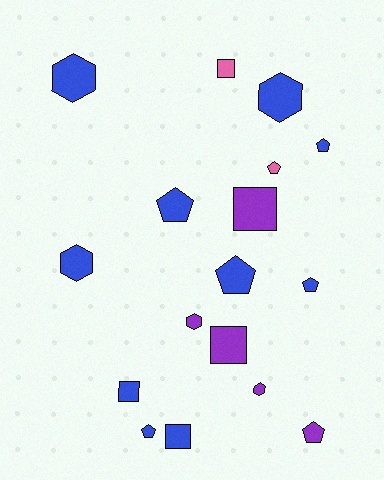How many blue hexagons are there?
There are 3 blue hexagons.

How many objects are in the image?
There are 17 objects.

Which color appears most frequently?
Blue, with 10 objects.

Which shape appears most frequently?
Pentagon, with 7 objects.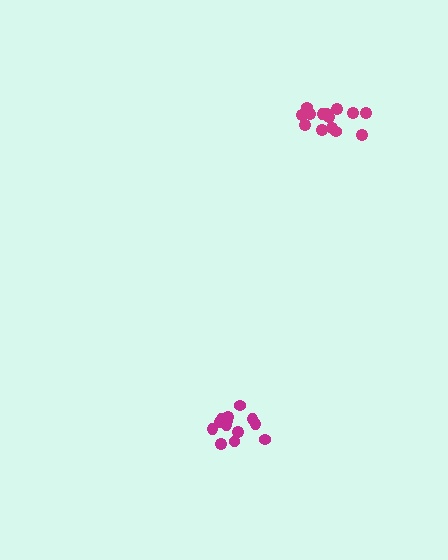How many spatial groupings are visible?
There are 2 spatial groupings.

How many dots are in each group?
Group 1: 14 dots, Group 2: 14 dots (28 total).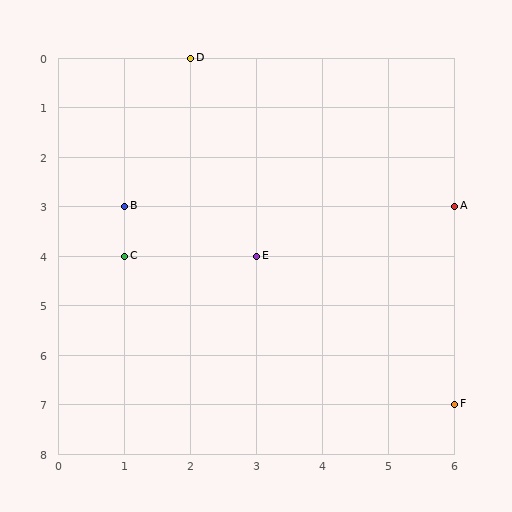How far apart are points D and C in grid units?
Points D and C are 1 column and 4 rows apart (about 4.1 grid units diagonally).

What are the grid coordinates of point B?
Point B is at grid coordinates (1, 3).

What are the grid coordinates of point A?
Point A is at grid coordinates (6, 3).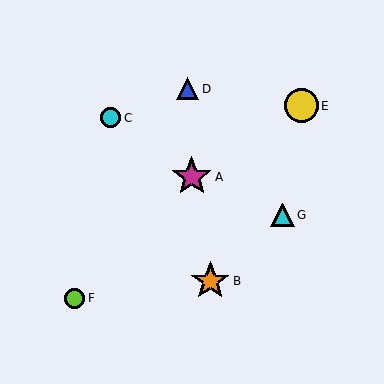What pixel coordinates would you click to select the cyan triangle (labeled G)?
Click at (282, 215) to select the cyan triangle G.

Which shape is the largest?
The magenta star (labeled A) is the largest.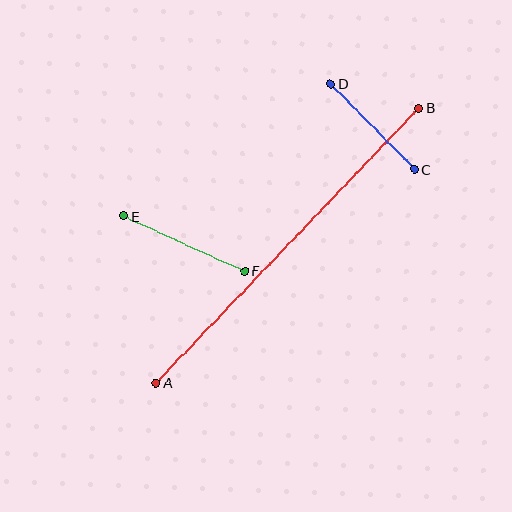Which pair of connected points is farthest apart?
Points A and B are farthest apart.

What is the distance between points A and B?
The distance is approximately 380 pixels.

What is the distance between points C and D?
The distance is approximately 120 pixels.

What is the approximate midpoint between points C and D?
The midpoint is at approximately (373, 127) pixels.